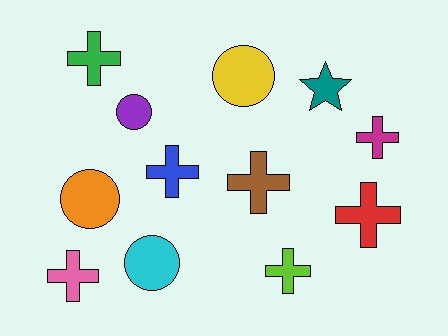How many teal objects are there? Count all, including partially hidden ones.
There is 1 teal object.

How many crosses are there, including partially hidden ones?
There are 7 crosses.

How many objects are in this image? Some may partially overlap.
There are 12 objects.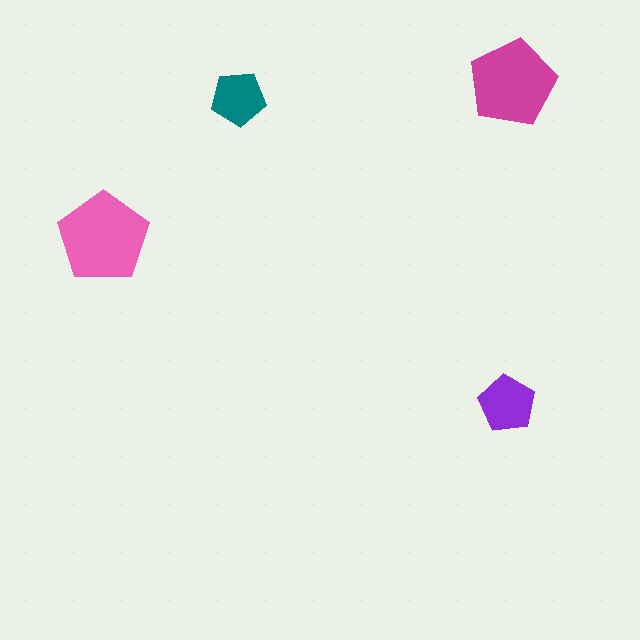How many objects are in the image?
There are 4 objects in the image.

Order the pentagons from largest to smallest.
the pink one, the magenta one, the purple one, the teal one.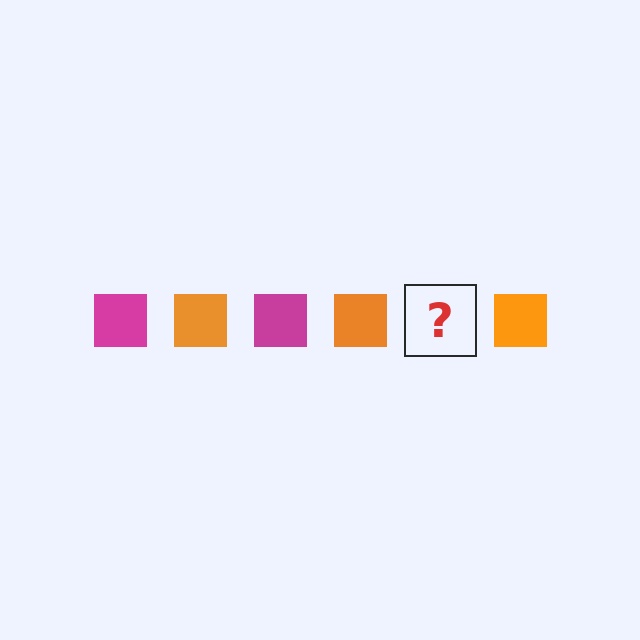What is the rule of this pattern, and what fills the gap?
The rule is that the pattern cycles through magenta, orange squares. The gap should be filled with a magenta square.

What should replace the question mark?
The question mark should be replaced with a magenta square.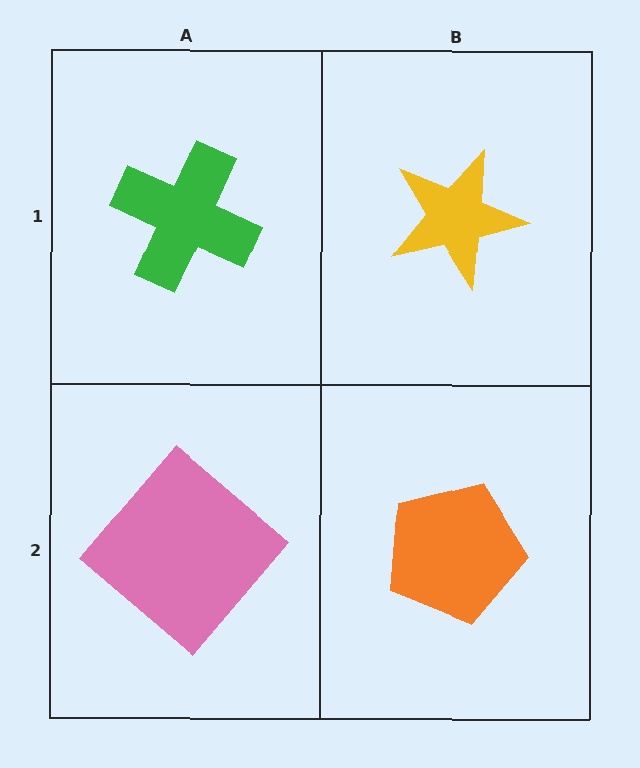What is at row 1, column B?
A yellow star.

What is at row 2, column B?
An orange pentagon.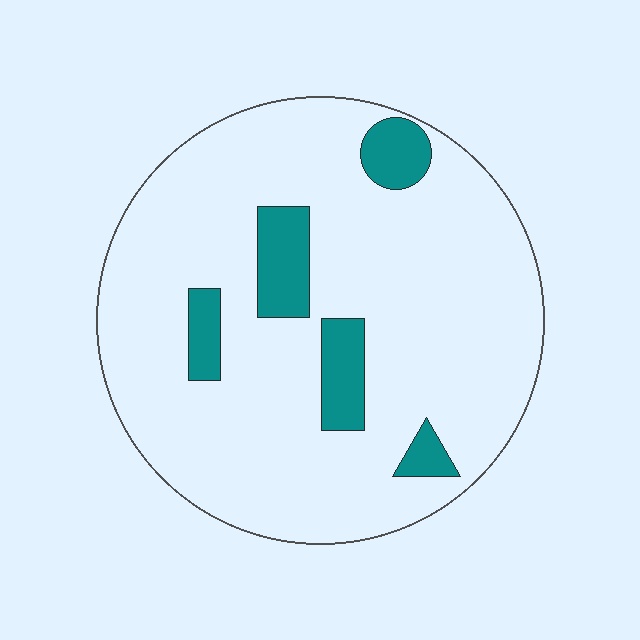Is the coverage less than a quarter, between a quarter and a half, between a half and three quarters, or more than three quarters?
Less than a quarter.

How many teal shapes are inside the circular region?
5.